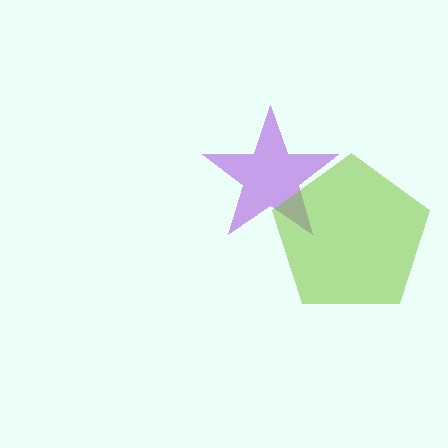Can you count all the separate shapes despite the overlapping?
Yes, there are 2 separate shapes.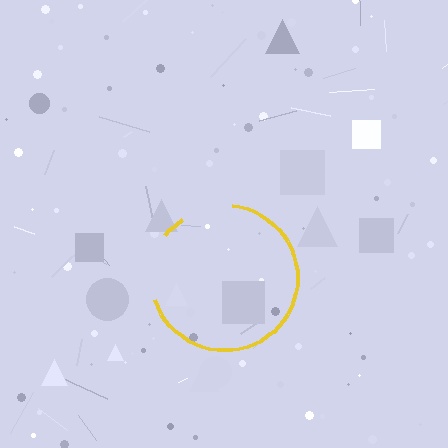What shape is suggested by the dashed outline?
The dashed outline suggests a circle.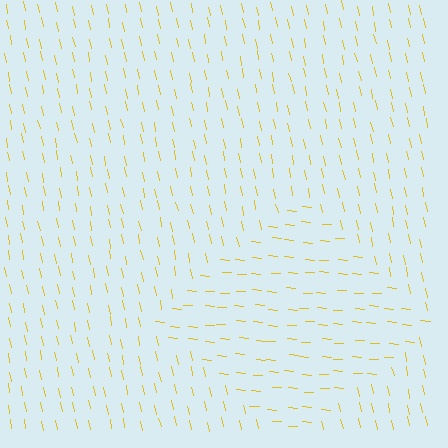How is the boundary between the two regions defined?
The boundary is defined purely by a change in line orientation (approximately 74 degrees difference). All lines are the same color and thickness.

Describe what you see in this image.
The image is filled with small yellow line segments. A diamond region in the image has lines oriented differently from the surrounding lines, creating a visible texture boundary.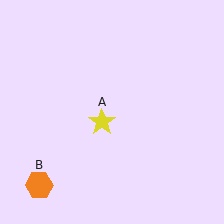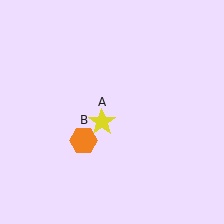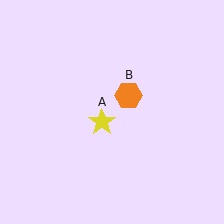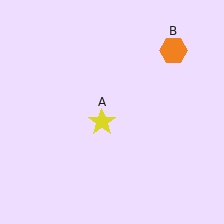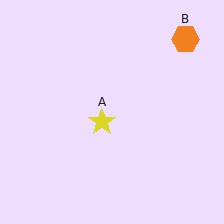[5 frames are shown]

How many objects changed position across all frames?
1 object changed position: orange hexagon (object B).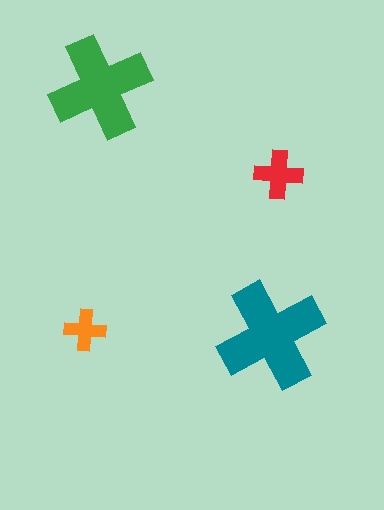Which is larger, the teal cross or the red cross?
The teal one.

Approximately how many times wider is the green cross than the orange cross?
About 2.5 times wider.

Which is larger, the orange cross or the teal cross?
The teal one.